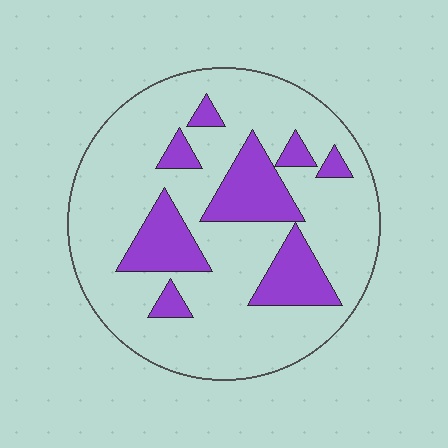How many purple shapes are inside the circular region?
8.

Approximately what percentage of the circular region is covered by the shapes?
Approximately 25%.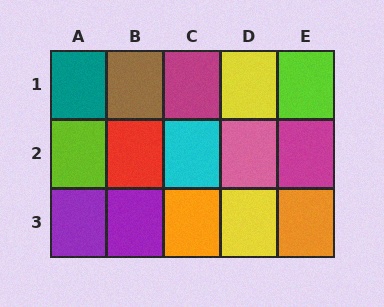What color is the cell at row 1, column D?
Yellow.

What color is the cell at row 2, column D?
Pink.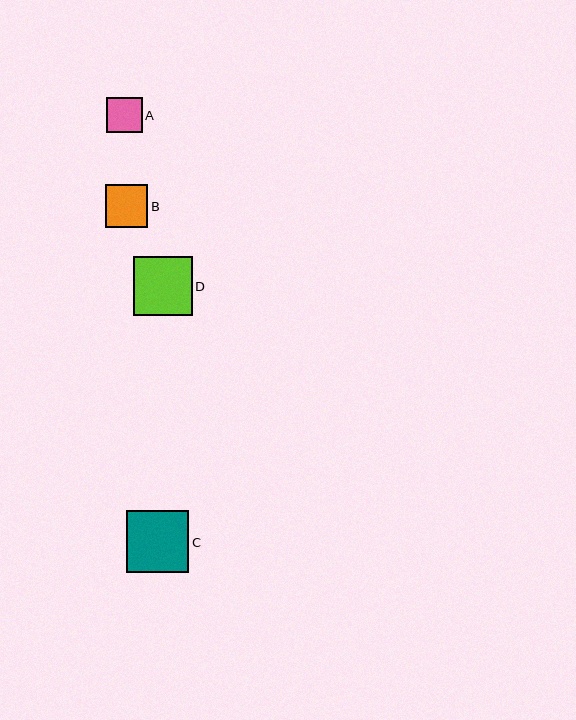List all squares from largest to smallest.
From largest to smallest: C, D, B, A.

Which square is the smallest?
Square A is the smallest with a size of approximately 36 pixels.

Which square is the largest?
Square C is the largest with a size of approximately 63 pixels.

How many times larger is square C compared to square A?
Square C is approximately 1.7 times the size of square A.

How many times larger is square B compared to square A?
Square B is approximately 1.2 times the size of square A.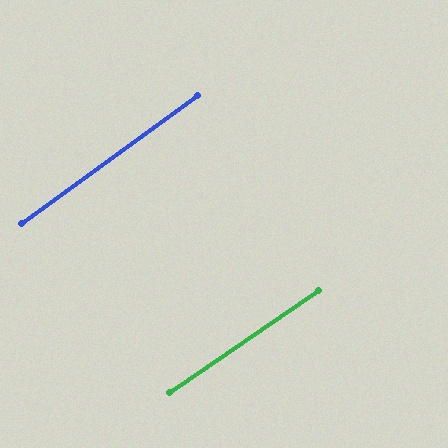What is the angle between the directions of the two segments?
Approximately 2 degrees.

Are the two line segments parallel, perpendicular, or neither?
Parallel — their directions differ by only 1.6°.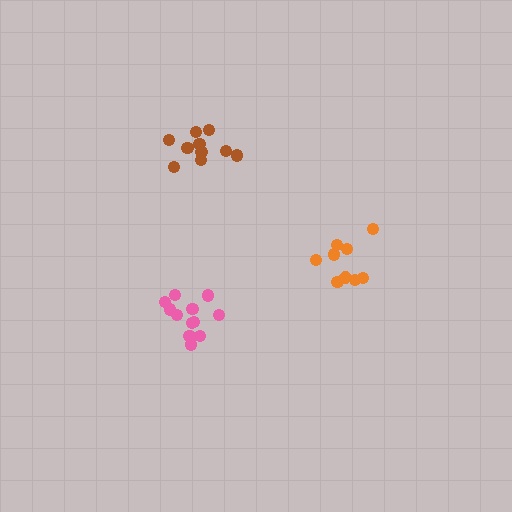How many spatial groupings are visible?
There are 3 spatial groupings.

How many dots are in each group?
Group 1: 9 dots, Group 2: 10 dots, Group 3: 12 dots (31 total).